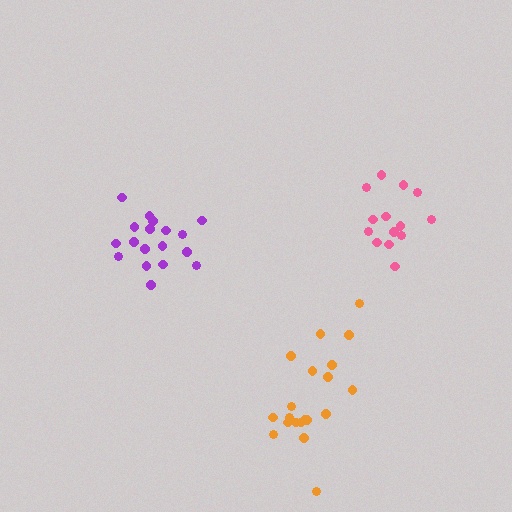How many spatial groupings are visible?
There are 3 spatial groupings.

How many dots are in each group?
Group 1: 18 dots, Group 2: 14 dots, Group 3: 20 dots (52 total).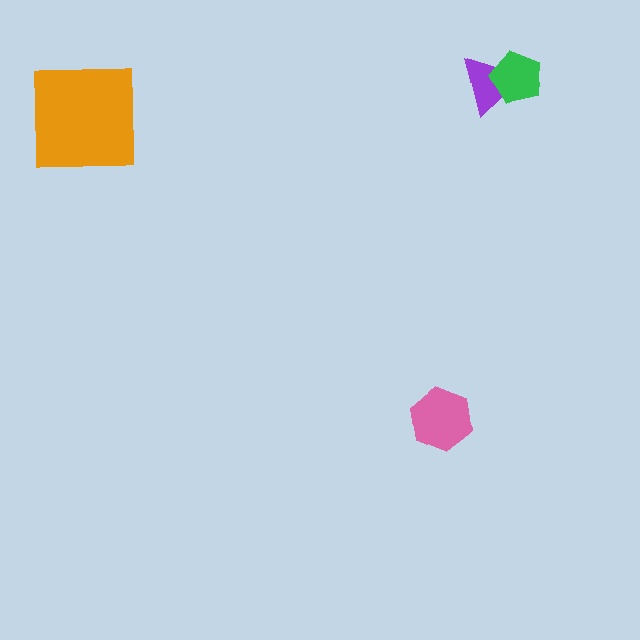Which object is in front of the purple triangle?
The green pentagon is in front of the purple triangle.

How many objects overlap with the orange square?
0 objects overlap with the orange square.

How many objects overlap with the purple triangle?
1 object overlaps with the purple triangle.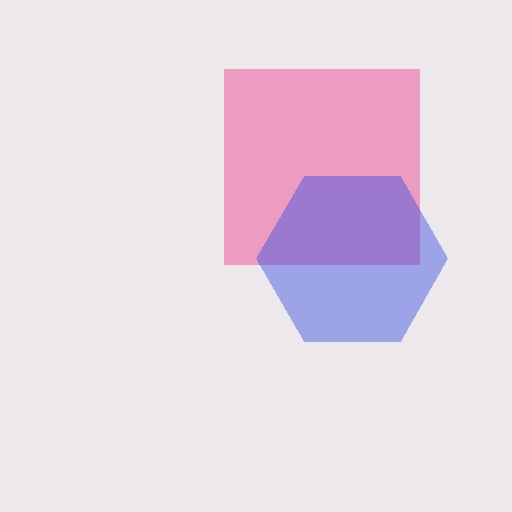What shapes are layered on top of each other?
The layered shapes are: a pink square, a blue hexagon.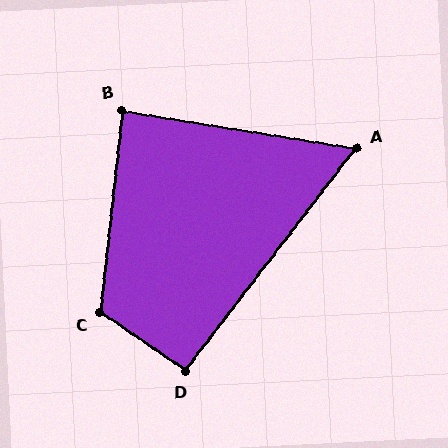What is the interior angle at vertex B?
Approximately 87 degrees (approximately right).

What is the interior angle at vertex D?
Approximately 93 degrees (approximately right).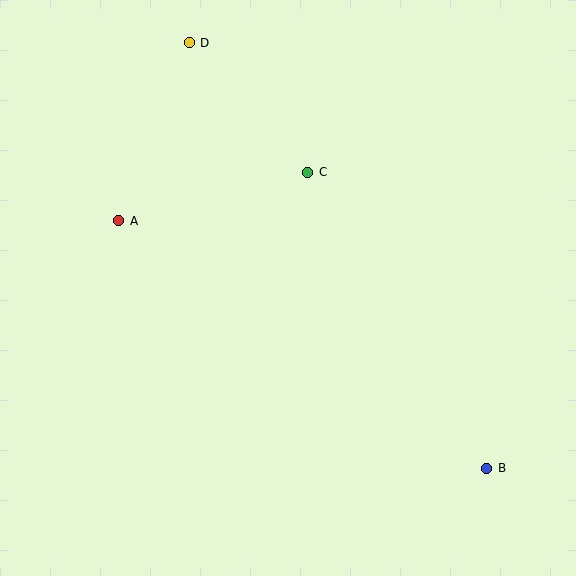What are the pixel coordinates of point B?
Point B is at (487, 468).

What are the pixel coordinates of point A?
Point A is at (119, 221).